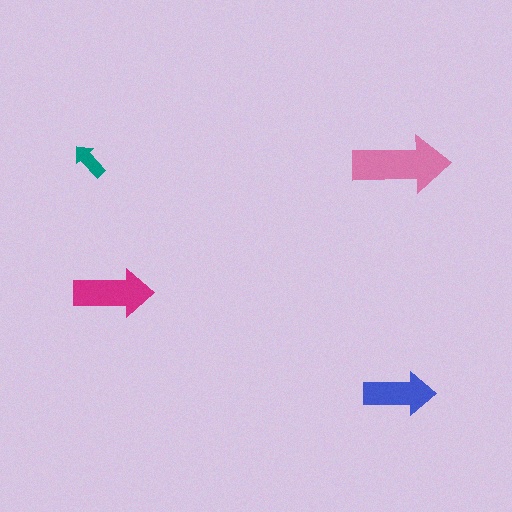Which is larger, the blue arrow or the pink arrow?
The pink one.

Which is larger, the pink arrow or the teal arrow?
The pink one.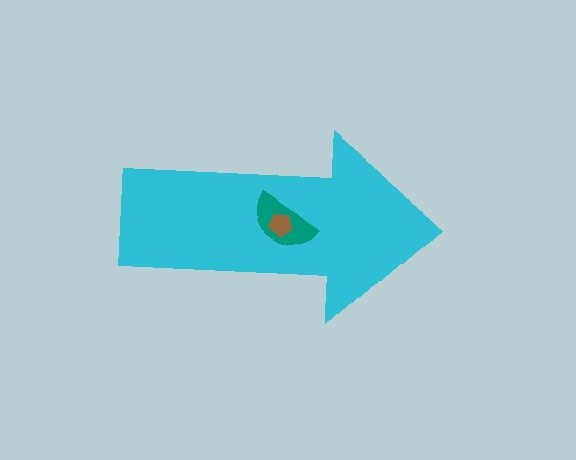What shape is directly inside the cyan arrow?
The teal semicircle.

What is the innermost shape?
The brown pentagon.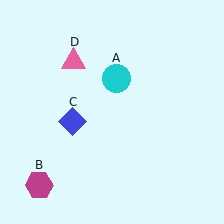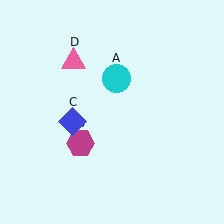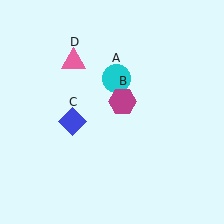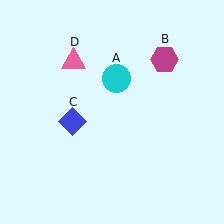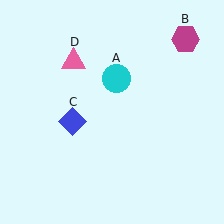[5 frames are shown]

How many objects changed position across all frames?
1 object changed position: magenta hexagon (object B).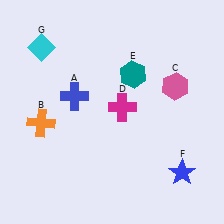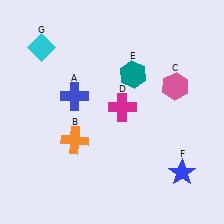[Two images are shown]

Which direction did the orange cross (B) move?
The orange cross (B) moved right.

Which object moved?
The orange cross (B) moved right.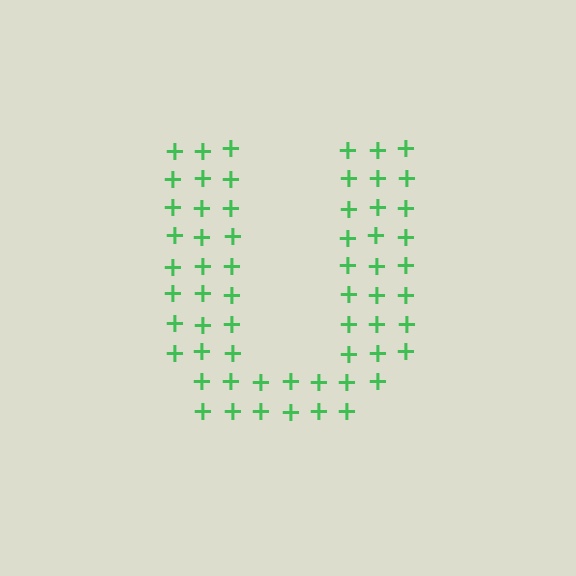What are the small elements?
The small elements are plus signs.